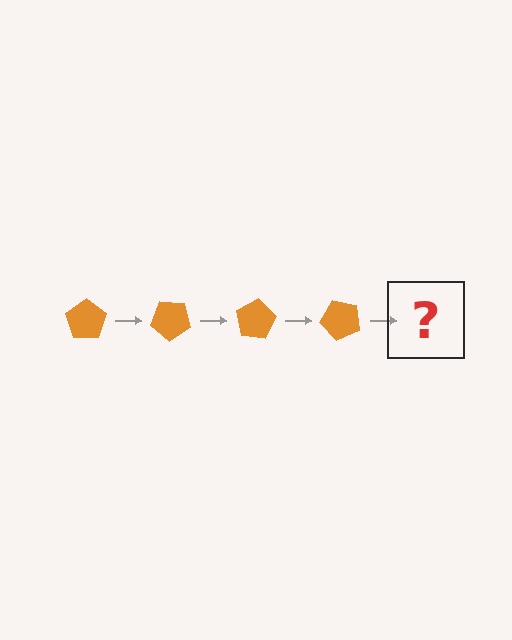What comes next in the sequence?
The next element should be an orange pentagon rotated 160 degrees.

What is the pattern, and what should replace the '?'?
The pattern is that the pentagon rotates 40 degrees each step. The '?' should be an orange pentagon rotated 160 degrees.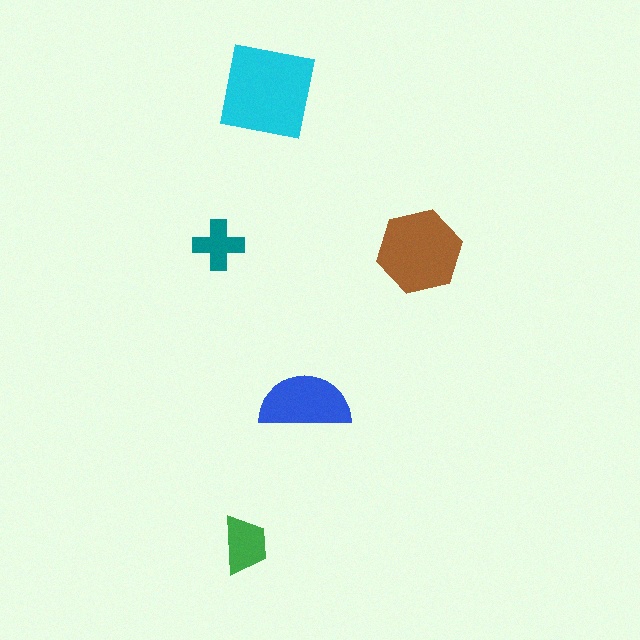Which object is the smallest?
The teal cross.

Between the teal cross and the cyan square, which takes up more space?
The cyan square.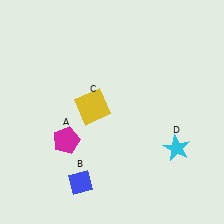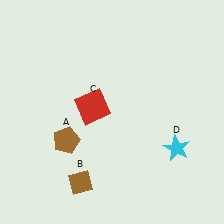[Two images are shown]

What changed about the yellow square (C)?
In Image 1, C is yellow. In Image 2, it changed to red.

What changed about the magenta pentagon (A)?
In Image 1, A is magenta. In Image 2, it changed to brown.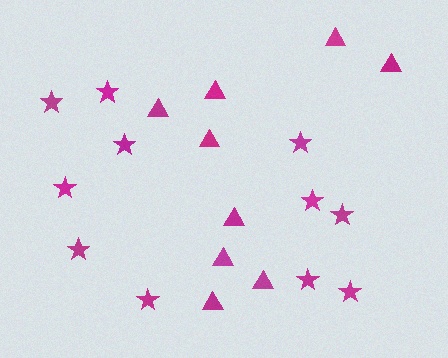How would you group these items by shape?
There are 2 groups: one group of triangles (9) and one group of stars (11).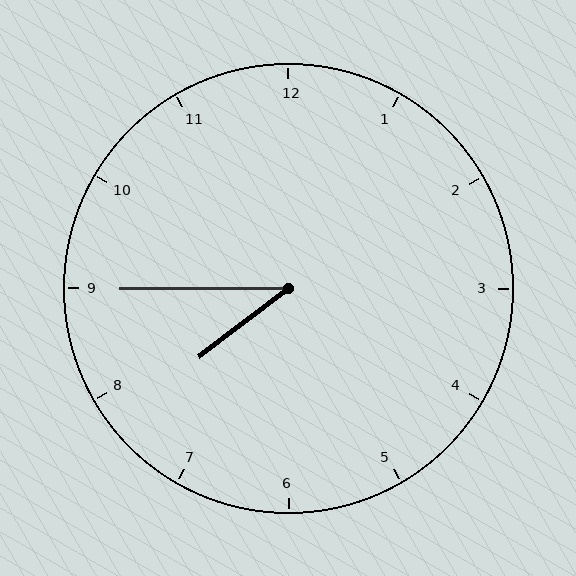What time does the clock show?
7:45.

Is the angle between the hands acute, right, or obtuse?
It is acute.